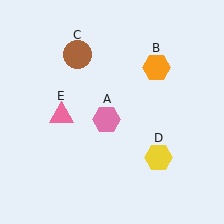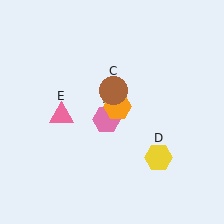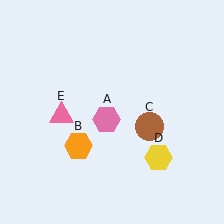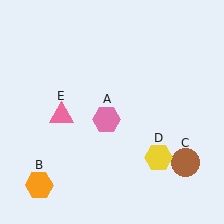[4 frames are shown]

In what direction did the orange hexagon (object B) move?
The orange hexagon (object B) moved down and to the left.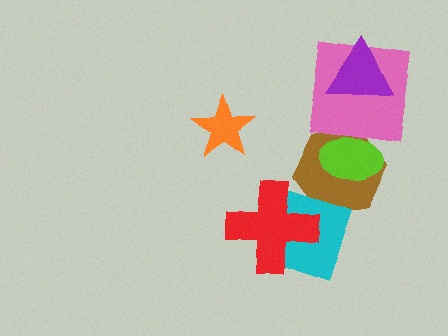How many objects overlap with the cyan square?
2 objects overlap with the cyan square.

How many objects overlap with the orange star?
0 objects overlap with the orange star.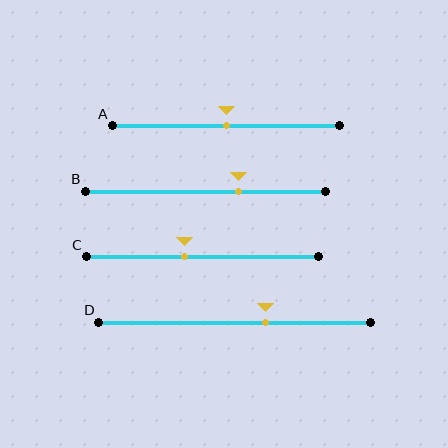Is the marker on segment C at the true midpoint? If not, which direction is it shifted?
No, the marker on segment C is shifted to the left by about 8% of the segment length.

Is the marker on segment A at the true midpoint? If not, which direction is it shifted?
Yes, the marker on segment A is at the true midpoint.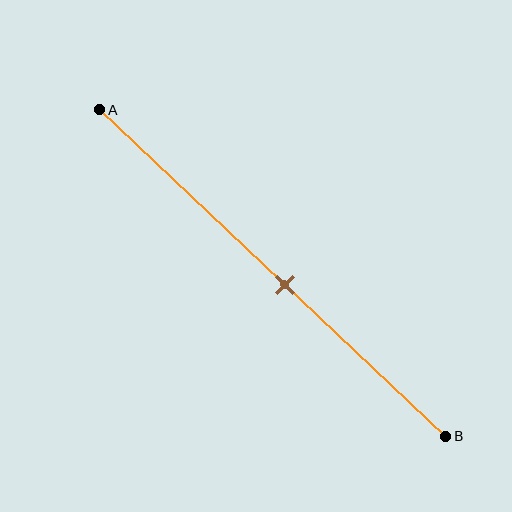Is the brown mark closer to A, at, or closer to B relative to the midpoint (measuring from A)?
The brown mark is closer to point B than the midpoint of segment AB.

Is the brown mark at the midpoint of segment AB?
No, the mark is at about 55% from A, not at the 50% midpoint.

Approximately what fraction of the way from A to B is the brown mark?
The brown mark is approximately 55% of the way from A to B.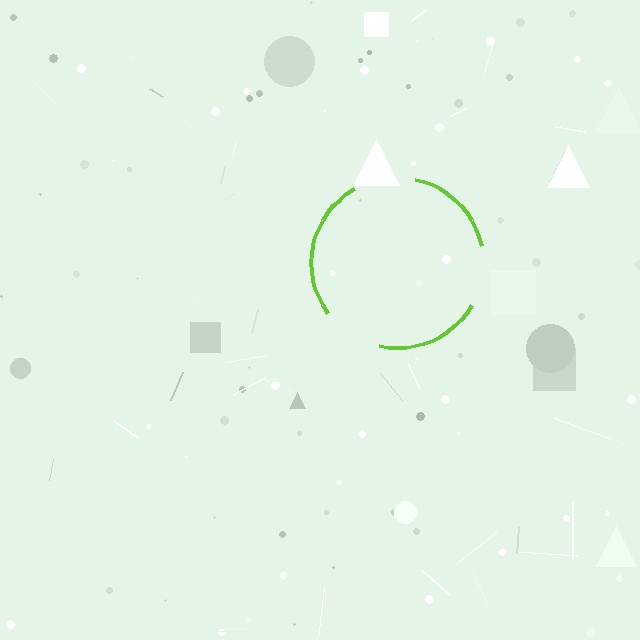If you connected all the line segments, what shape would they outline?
They would outline a circle.